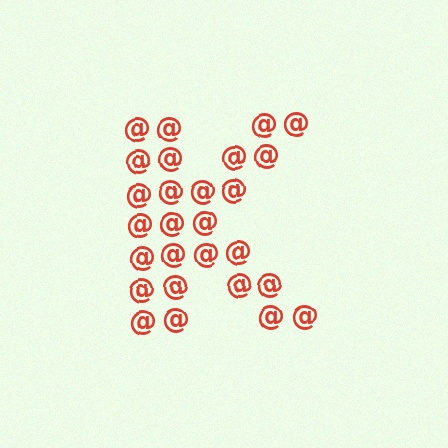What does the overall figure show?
The overall figure shows the letter K.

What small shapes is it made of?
It is made of small at signs.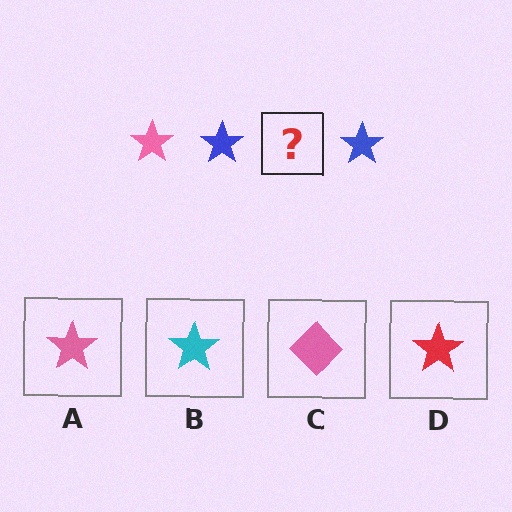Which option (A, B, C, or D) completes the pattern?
A.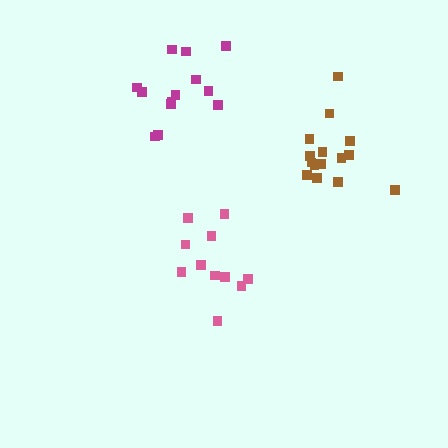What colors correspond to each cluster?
The clusters are colored: brown, pink, magenta.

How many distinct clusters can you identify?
There are 3 distinct clusters.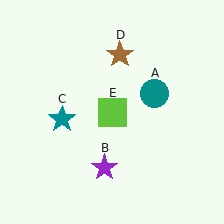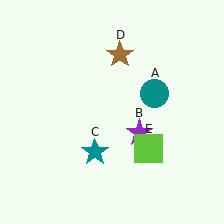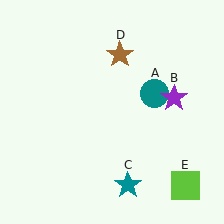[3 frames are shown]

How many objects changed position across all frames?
3 objects changed position: purple star (object B), teal star (object C), lime square (object E).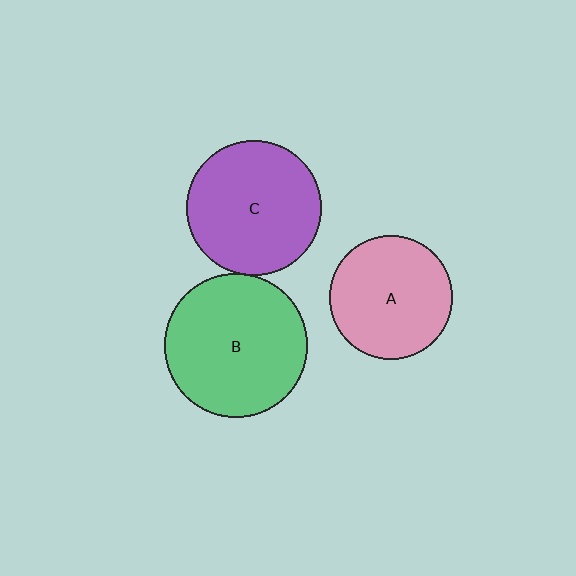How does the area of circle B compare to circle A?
Approximately 1.3 times.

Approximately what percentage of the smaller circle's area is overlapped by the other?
Approximately 5%.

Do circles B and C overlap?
Yes.